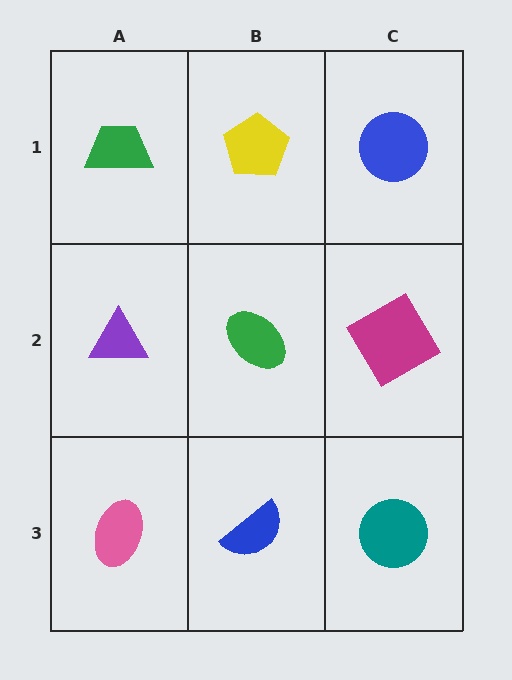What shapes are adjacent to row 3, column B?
A green ellipse (row 2, column B), a pink ellipse (row 3, column A), a teal circle (row 3, column C).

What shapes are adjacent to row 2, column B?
A yellow pentagon (row 1, column B), a blue semicircle (row 3, column B), a purple triangle (row 2, column A), a magenta diamond (row 2, column C).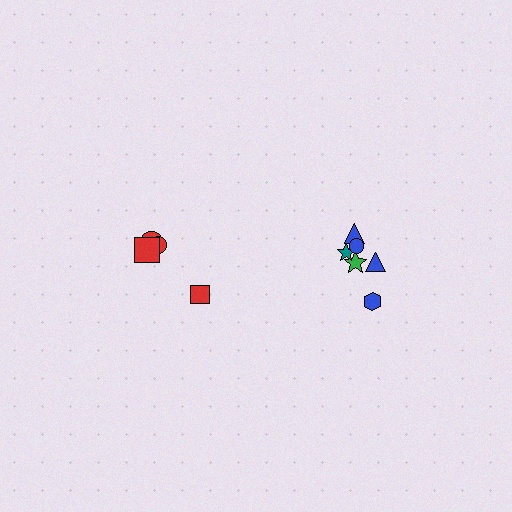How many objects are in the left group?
There are 4 objects.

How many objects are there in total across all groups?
There are 10 objects.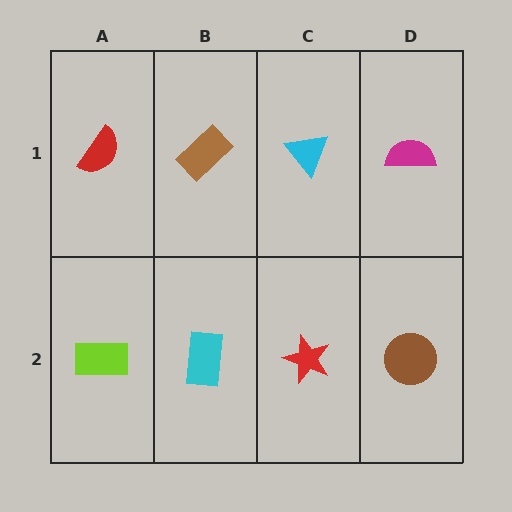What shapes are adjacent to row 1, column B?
A cyan rectangle (row 2, column B), a red semicircle (row 1, column A), a cyan triangle (row 1, column C).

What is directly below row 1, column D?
A brown circle.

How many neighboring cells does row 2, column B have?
3.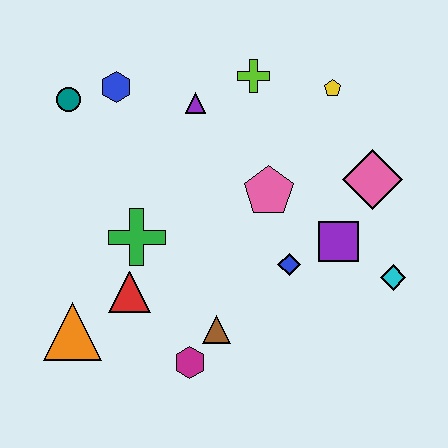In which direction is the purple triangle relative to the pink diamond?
The purple triangle is to the left of the pink diamond.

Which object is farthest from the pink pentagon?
The orange triangle is farthest from the pink pentagon.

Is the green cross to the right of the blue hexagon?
Yes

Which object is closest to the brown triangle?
The magenta hexagon is closest to the brown triangle.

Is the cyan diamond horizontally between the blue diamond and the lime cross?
No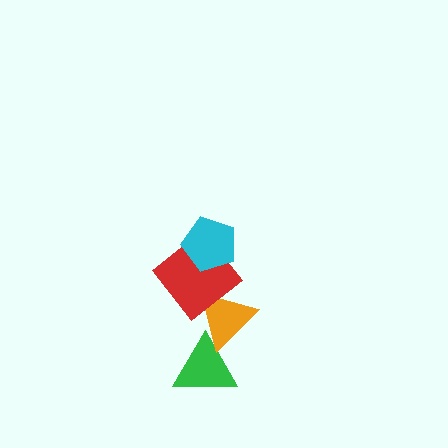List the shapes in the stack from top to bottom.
From top to bottom: the cyan pentagon, the red diamond, the orange triangle, the green triangle.